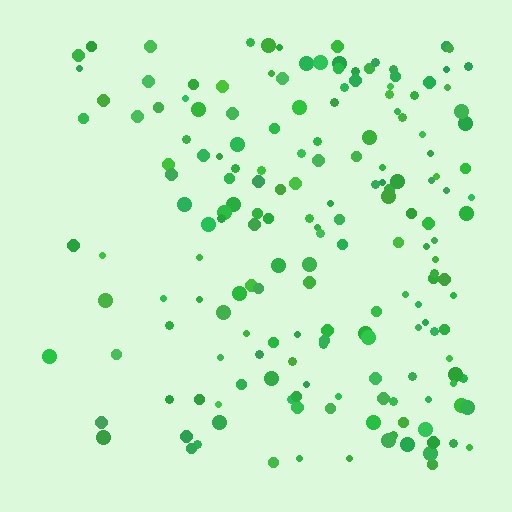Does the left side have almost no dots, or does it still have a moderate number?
Still a moderate number, just noticeably fewer than the right.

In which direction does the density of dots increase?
From left to right, with the right side densest.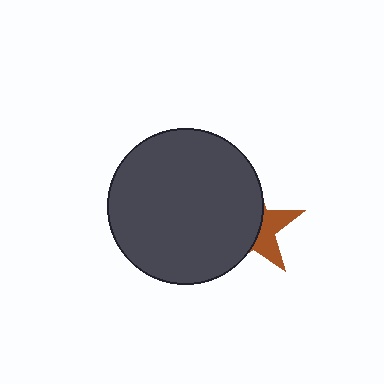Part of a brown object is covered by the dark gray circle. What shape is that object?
It is a star.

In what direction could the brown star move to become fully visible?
The brown star could move right. That would shift it out from behind the dark gray circle entirely.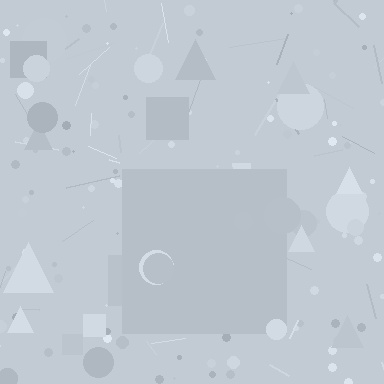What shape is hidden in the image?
A square is hidden in the image.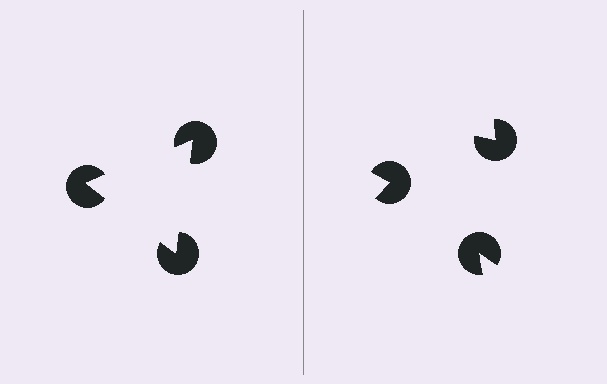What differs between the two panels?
The pac-man discs are positioned identically on both sides; only the wedge orientations differ. On the left they align to a triangle; on the right they are misaligned.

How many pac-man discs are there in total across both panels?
6 — 3 on each side.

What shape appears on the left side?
An illusory triangle.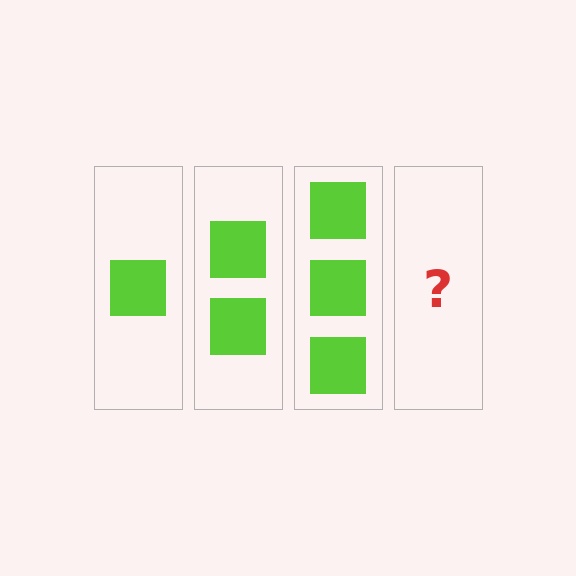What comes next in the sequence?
The next element should be 4 squares.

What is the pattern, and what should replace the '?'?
The pattern is that each step adds one more square. The '?' should be 4 squares.